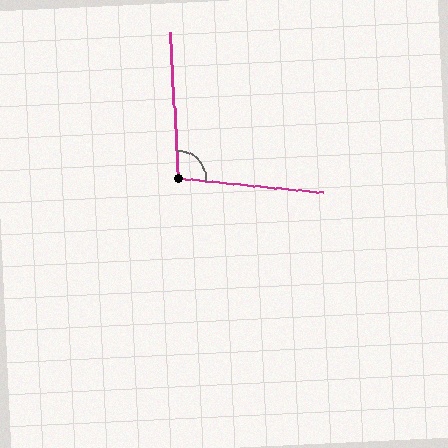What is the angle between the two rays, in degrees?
Approximately 99 degrees.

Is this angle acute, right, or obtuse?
It is obtuse.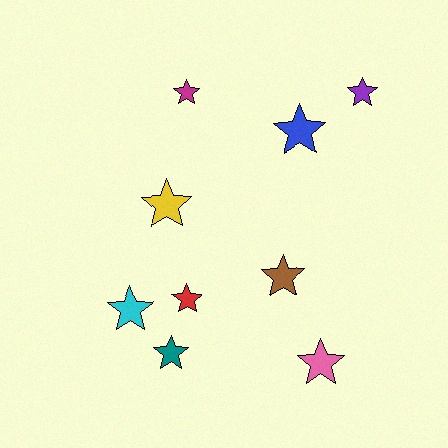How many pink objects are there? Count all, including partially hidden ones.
There is 1 pink object.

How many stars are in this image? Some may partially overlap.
There are 9 stars.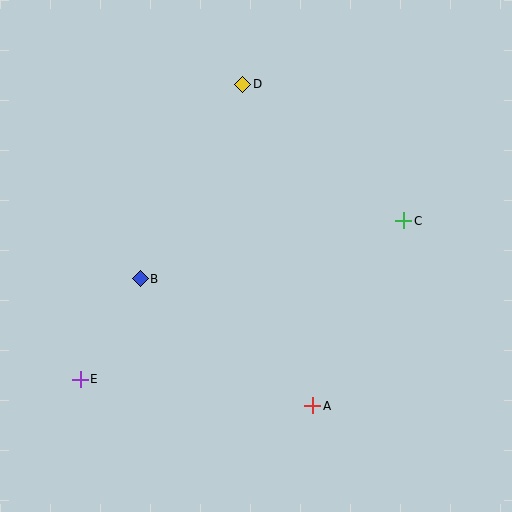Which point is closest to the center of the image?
Point B at (140, 279) is closest to the center.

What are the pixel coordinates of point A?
Point A is at (313, 406).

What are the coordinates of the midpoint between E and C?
The midpoint between E and C is at (242, 300).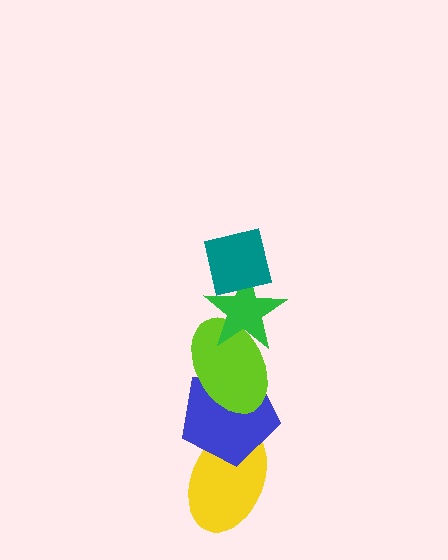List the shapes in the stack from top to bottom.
From top to bottom: the teal square, the green star, the lime ellipse, the blue pentagon, the yellow ellipse.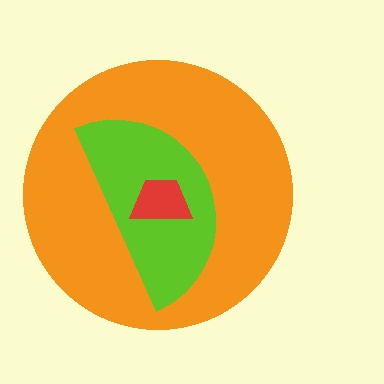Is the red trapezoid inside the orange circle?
Yes.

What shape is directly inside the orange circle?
The lime semicircle.